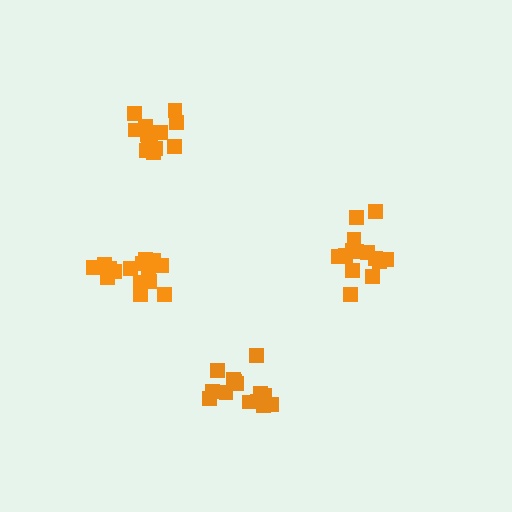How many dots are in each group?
Group 1: 16 dots, Group 2: 14 dots, Group 3: 14 dots, Group 4: 14 dots (58 total).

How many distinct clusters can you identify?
There are 4 distinct clusters.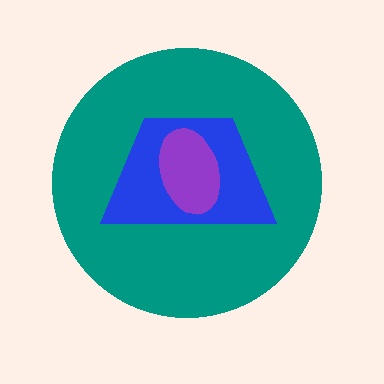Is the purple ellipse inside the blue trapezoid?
Yes.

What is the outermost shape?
The teal circle.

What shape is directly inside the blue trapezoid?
The purple ellipse.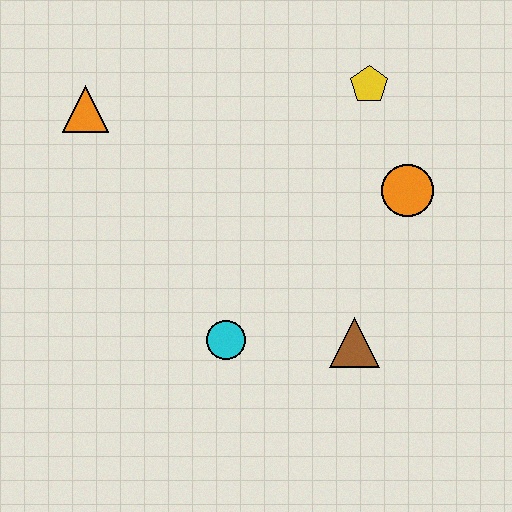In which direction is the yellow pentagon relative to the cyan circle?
The yellow pentagon is above the cyan circle.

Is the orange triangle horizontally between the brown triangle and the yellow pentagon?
No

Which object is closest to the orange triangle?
The cyan circle is closest to the orange triangle.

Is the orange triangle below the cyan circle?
No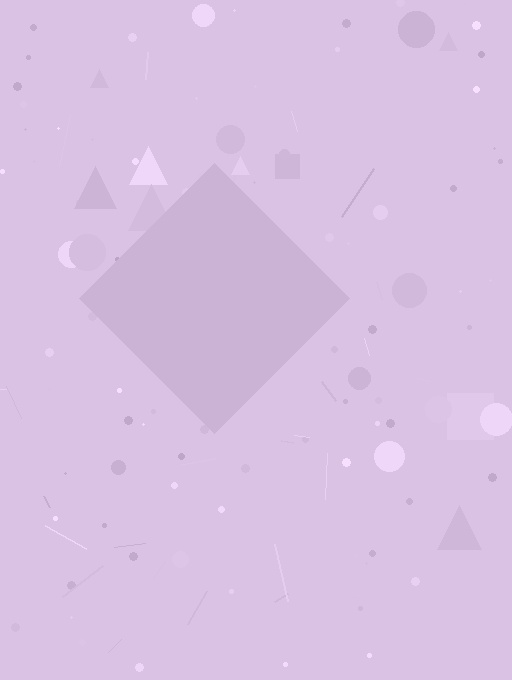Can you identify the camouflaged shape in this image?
The camouflaged shape is a diamond.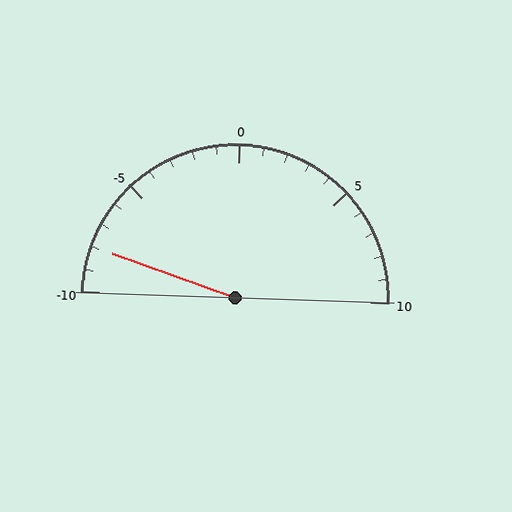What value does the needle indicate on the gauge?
The needle indicates approximately -8.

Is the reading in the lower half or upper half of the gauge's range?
The reading is in the lower half of the range (-10 to 10).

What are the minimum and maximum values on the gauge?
The gauge ranges from -10 to 10.